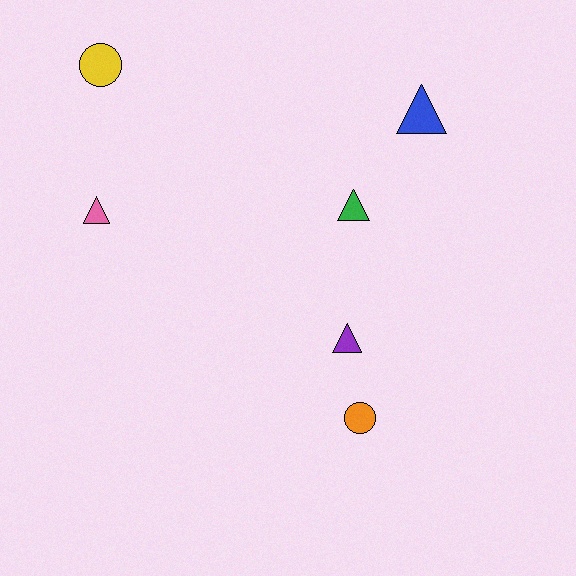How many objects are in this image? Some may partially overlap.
There are 6 objects.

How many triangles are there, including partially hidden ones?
There are 4 triangles.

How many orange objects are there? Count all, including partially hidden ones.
There is 1 orange object.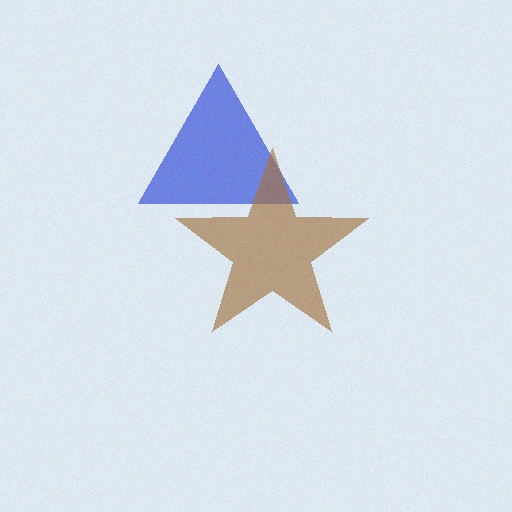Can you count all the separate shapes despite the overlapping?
Yes, there are 2 separate shapes.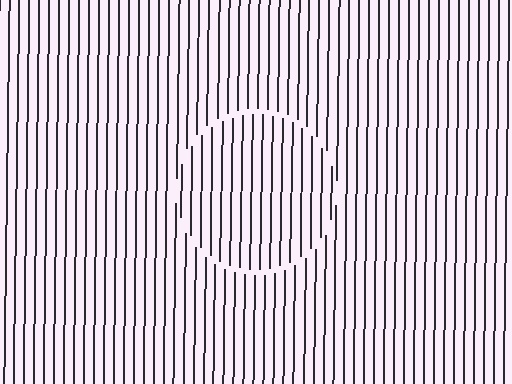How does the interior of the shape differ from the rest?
The interior of the shape contains the same grating, shifted by half a period — the contour is defined by the phase discontinuity where line-ends from the inner and outer gratings abut.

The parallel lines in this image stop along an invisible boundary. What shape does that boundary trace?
An illusory circle. The interior of the shape contains the same grating, shifted by half a period — the contour is defined by the phase discontinuity where line-ends from the inner and outer gratings abut.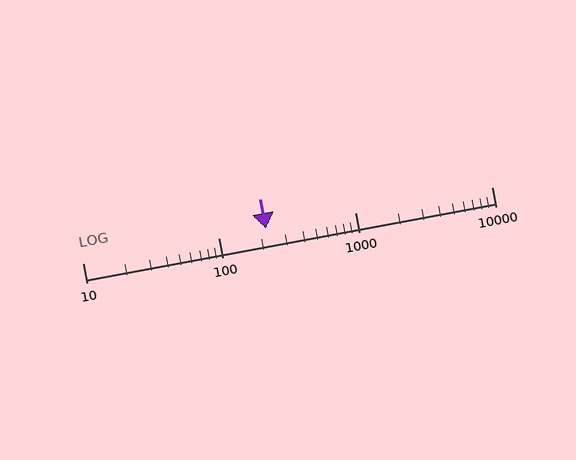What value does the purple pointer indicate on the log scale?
The pointer indicates approximately 220.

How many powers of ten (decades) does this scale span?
The scale spans 3 decades, from 10 to 10000.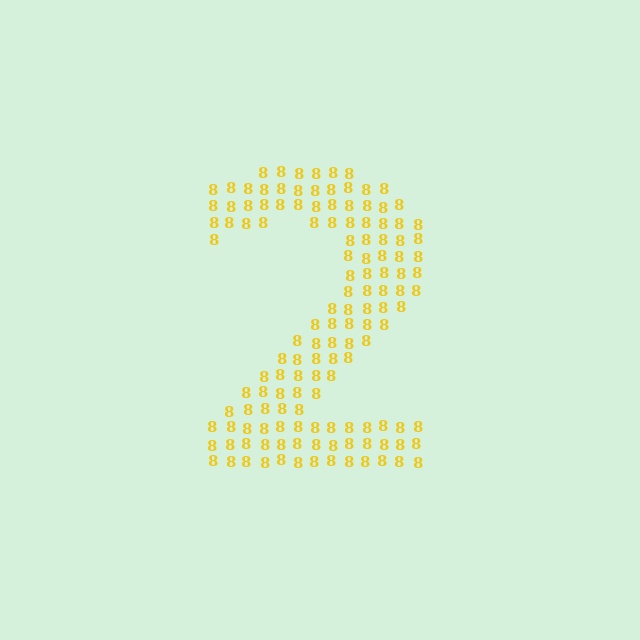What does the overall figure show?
The overall figure shows the digit 2.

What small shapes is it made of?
It is made of small digit 8's.